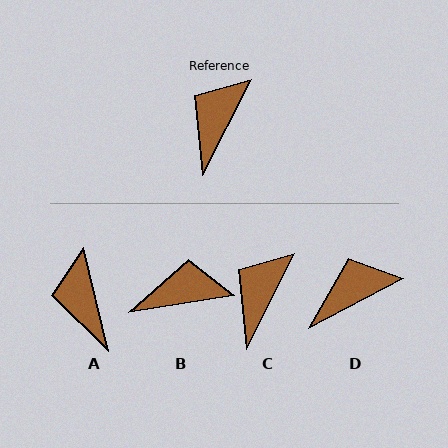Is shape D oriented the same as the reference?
No, it is off by about 36 degrees.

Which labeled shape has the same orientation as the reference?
C.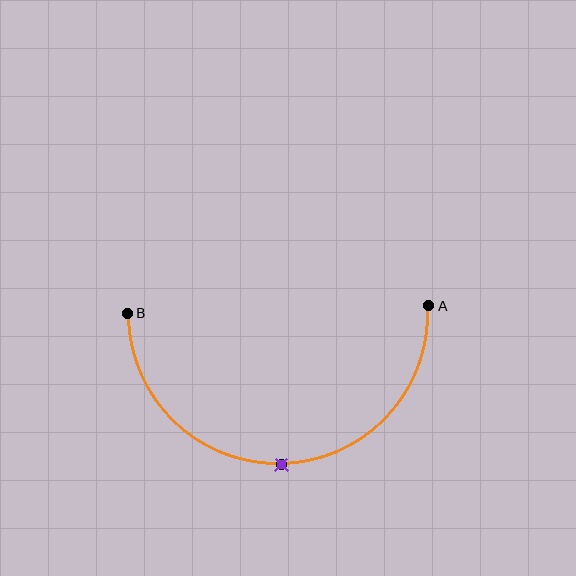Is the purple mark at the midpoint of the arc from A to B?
Yes. The purple mark lies on the arc at equal arc-length from both A and B — it is the arc midpoint.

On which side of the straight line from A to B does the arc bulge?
The arc bulges below the straight line connecting A and B.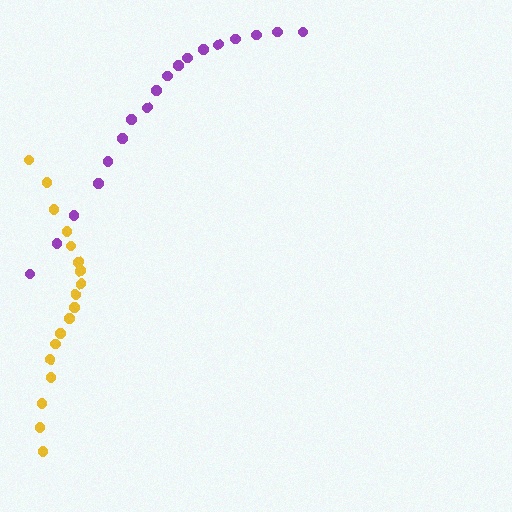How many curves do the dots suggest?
There are 2 distinct paths.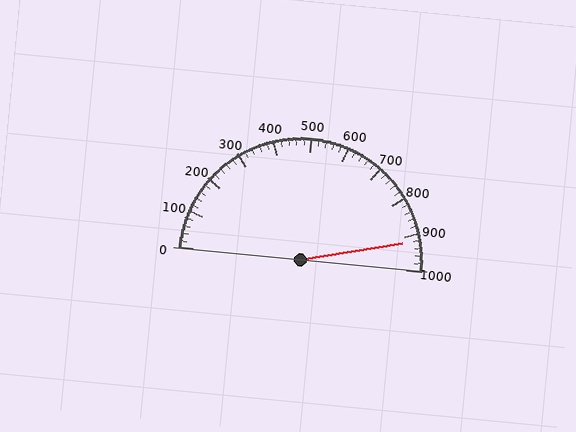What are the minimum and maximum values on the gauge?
The gauge ranges from 0 to 1000.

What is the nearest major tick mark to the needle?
The nearest major tick mark is 900.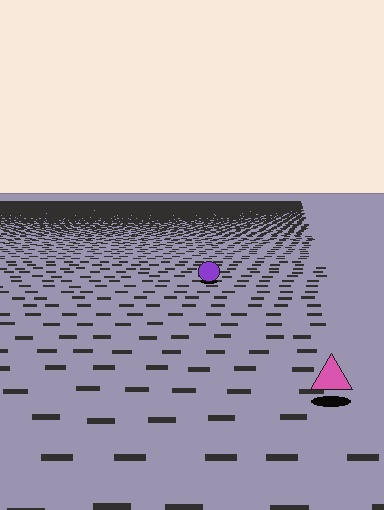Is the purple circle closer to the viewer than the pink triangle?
No. The pink triangle is closer — you can tell from the texture gradient: the ground texture is coarser near it.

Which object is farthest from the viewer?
The purple circle is farthest from the viewer. It appears smaller and the ground texture around it is denser.